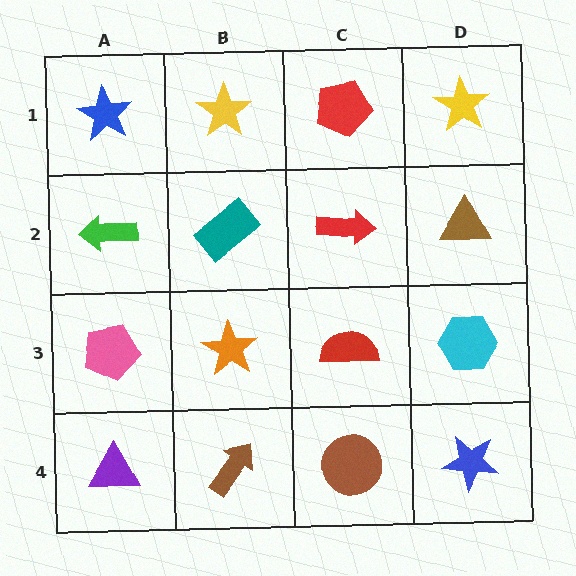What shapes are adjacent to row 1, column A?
A green arrow (row 2, column A), a yellow star (row 1, column B).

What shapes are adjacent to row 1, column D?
A brown triangle (row 2, column D), a red pentagon (row 1, column C).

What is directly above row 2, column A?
A blue star.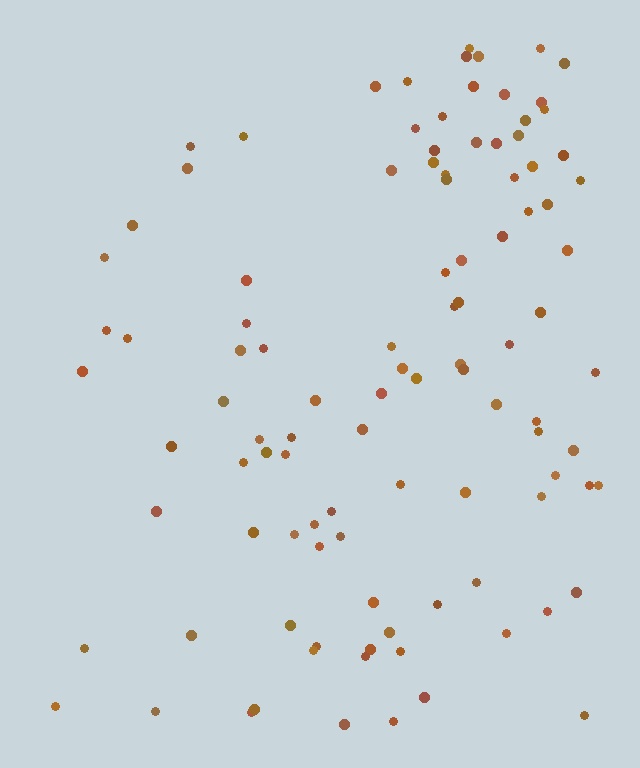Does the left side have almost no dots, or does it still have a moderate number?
Still a moderate number, just noticeably fewer than the right.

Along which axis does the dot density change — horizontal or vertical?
Horizontal.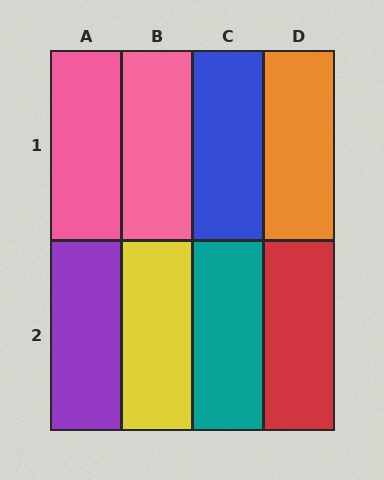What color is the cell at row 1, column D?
Orange.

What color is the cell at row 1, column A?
Pink.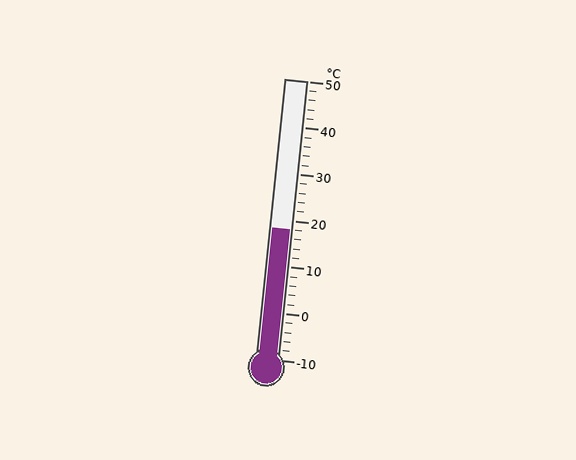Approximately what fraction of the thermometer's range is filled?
The thermometer is filled to approximately 45% of its range.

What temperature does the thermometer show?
The thermometer shows approximately 18°C.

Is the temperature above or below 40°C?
The temperature is below 40°C.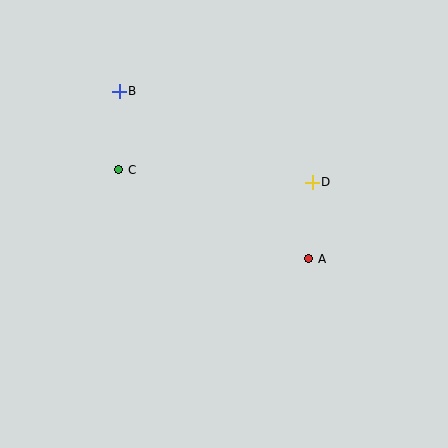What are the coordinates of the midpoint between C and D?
The midpoint between C and D is at (215, 176).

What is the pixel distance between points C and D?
The distance between C and D is 194 pixels.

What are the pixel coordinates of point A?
Point A is at (309, 259).